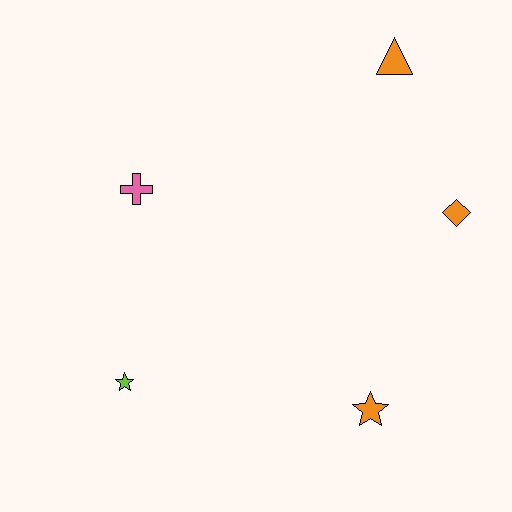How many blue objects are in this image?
There are no blue objects.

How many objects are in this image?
There are 5 objects.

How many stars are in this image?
There are 2 stars.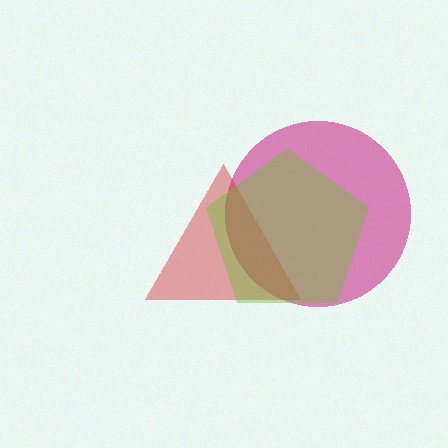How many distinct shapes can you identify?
There are 3 distinct shapes: a magenta circle, a red triangle, a lime pentagon.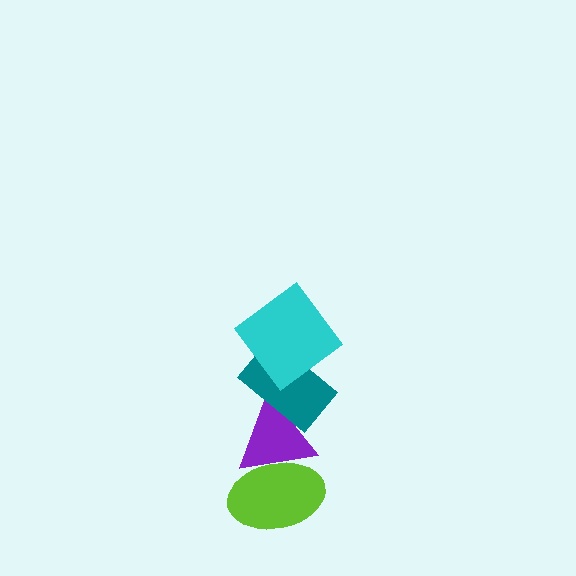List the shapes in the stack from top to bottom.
From top to bottom: the cyan diamond, the teal rectangle, the purple triangle, the lime ellipse.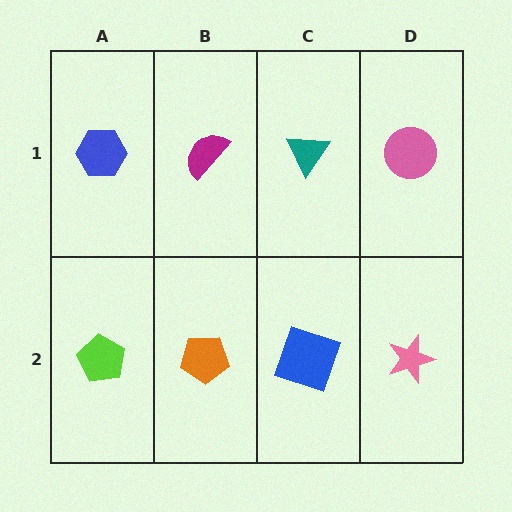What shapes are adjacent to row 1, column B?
An orange pentagon (row 2, column B), a blue hexagon (row 1, column A), a teal triangle (row 1, column C).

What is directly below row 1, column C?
A blue square.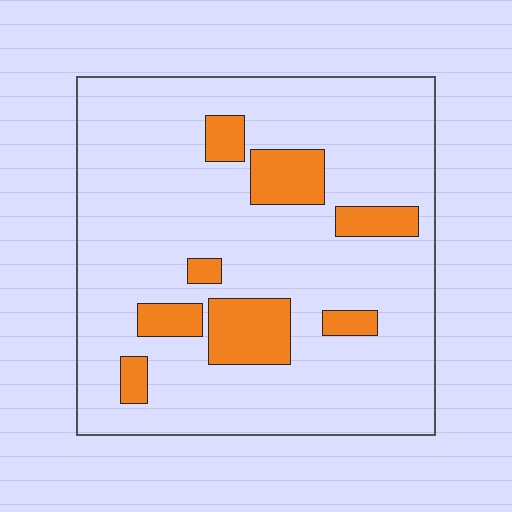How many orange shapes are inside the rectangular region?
8.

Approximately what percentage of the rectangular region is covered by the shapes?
Approximately 15%.